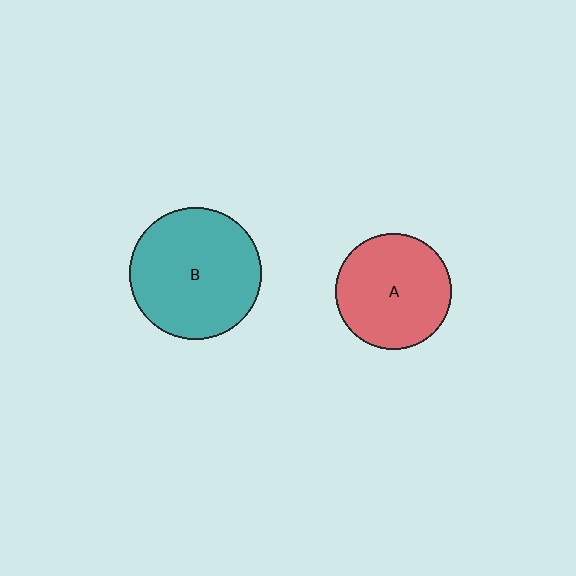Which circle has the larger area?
Circle B (teal).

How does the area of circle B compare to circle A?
Approximately 1.3 times.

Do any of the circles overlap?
No, none of the circles overlap.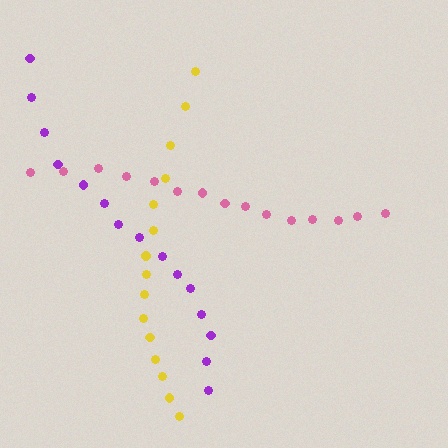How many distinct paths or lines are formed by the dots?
There are 3 distinct paths.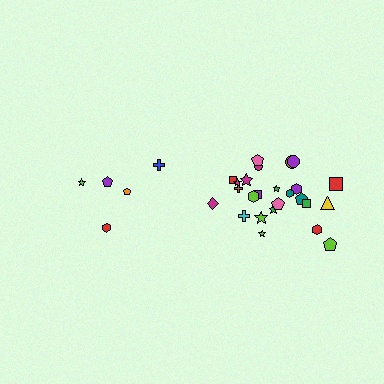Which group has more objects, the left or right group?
The right group.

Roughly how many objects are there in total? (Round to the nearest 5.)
Roughly 30 objects in total.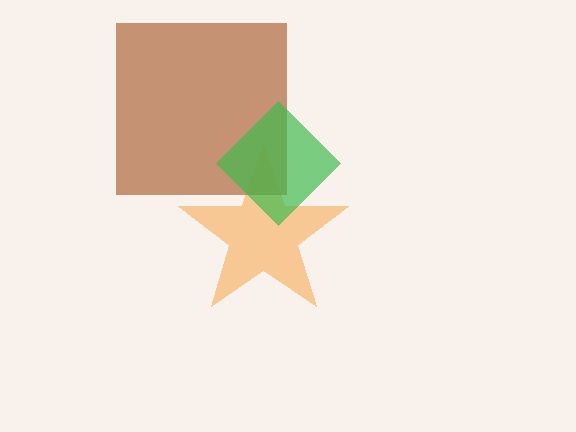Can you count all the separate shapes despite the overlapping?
Yes, there are 3 separate shapes.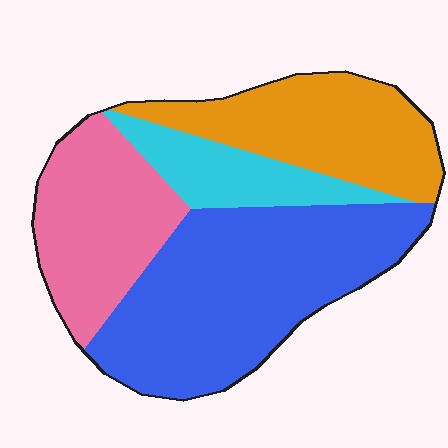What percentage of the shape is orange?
Orange covers 24% of the shape.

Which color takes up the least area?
Cyan, at roughly 15%.